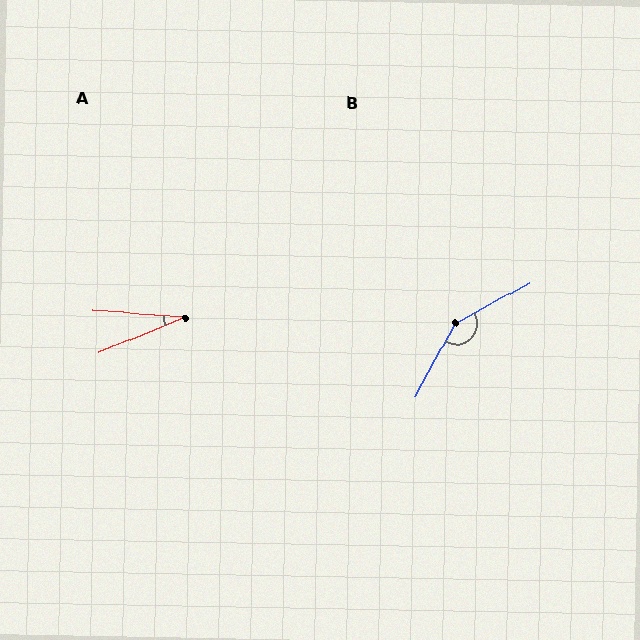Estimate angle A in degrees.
Approximately 26 degrees.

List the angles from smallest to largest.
A (26°), B (147°).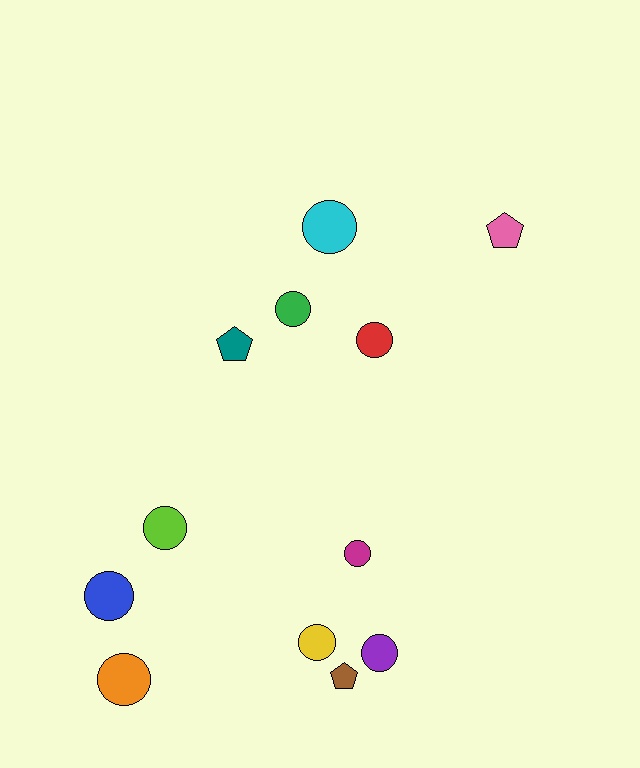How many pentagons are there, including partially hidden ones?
There are 3 pentagons.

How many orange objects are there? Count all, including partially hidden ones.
There is 1 orange object.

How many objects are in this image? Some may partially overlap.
There are 12 objects.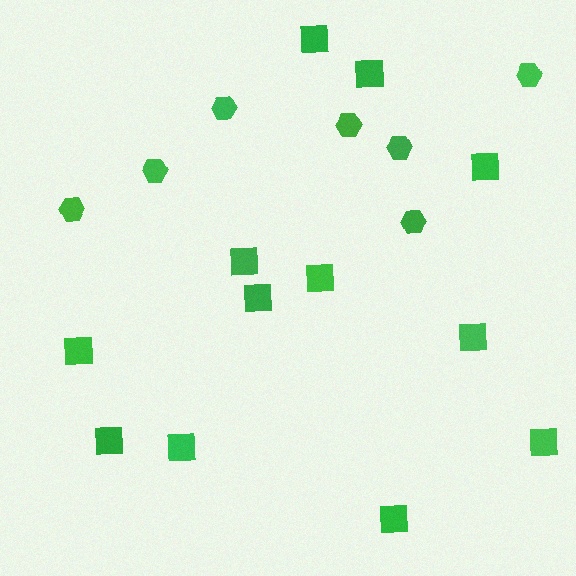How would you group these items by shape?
There are 2 groups: one group of squares (12) and one group of hexagons (7).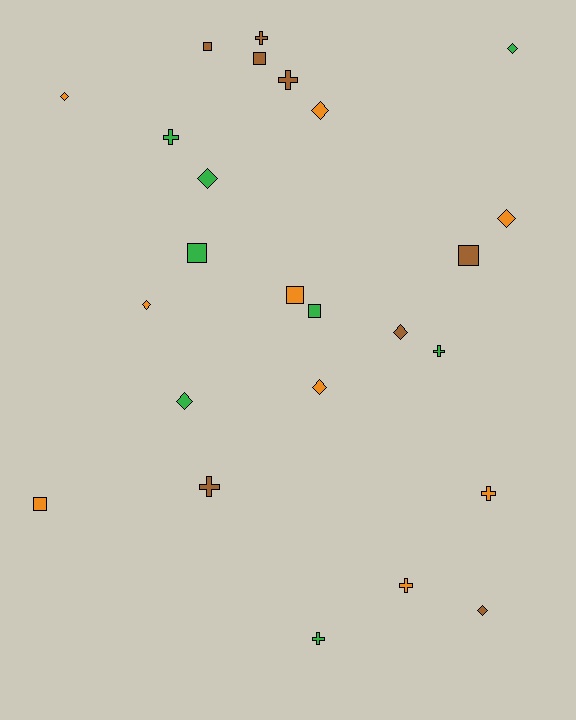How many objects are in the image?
There are 25 objects.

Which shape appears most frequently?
Diamond, with 10 objects.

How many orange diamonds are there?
There are 5 orange diamonds.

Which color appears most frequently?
Orange, with 9 objects.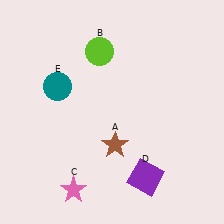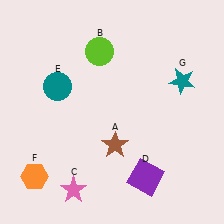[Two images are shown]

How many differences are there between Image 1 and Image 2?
There are 2 differences between the two images.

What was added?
An orange hexagon (F), a teal star (G) were added in Image 2.